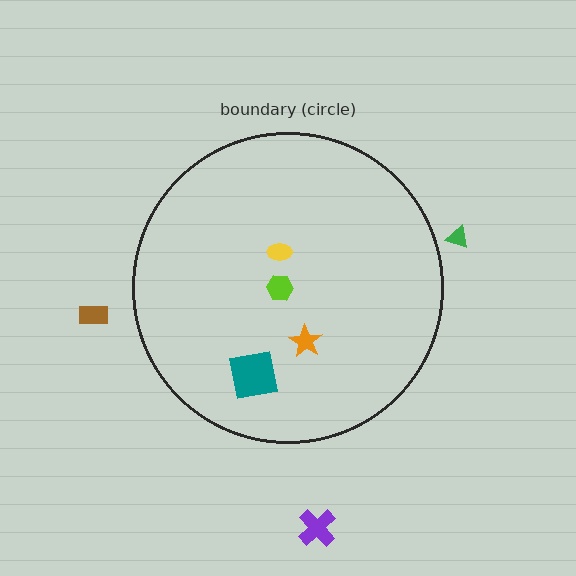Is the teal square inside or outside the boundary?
Inside.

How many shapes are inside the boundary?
4 inside, 3 outside.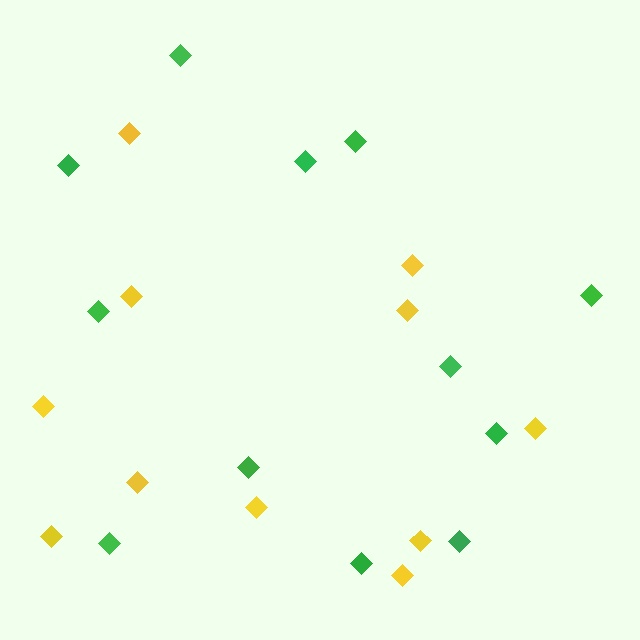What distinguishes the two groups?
There are 2 groups: one group of yellow diamonds (11) and one group of green diamonds (12).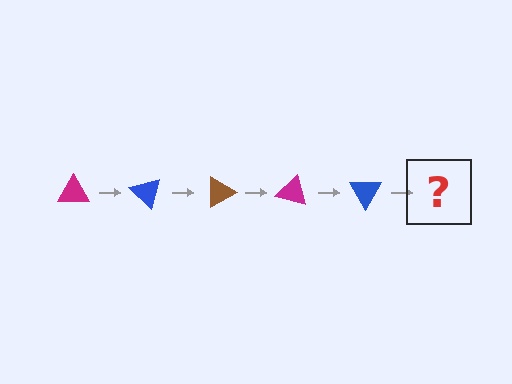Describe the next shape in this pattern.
It should be a brown triangle, rotated 225 degrees from the start.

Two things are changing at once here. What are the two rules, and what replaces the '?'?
The two rules are that it rotates 45 degrees each step and the color cycles through magenta, blue, and brown. The '?' should be a brown triangle, rotated 225 degrees from the start.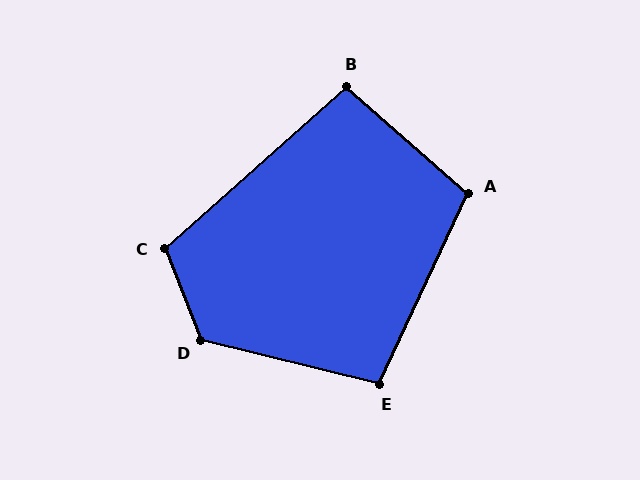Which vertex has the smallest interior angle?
B, at approximately 97 degrees.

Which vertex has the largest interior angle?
D, at approximately 125 degrees.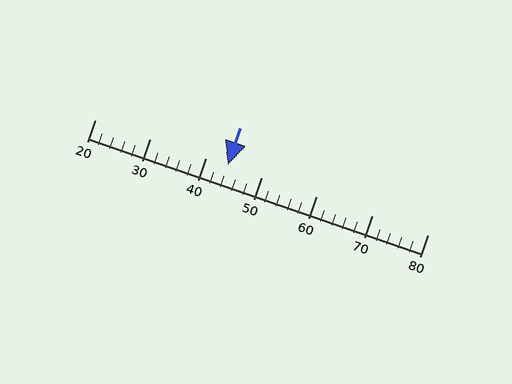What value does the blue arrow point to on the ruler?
The blue arrow points to approximately 44.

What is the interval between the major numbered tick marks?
The major tick marks are spaced 10 units apart.